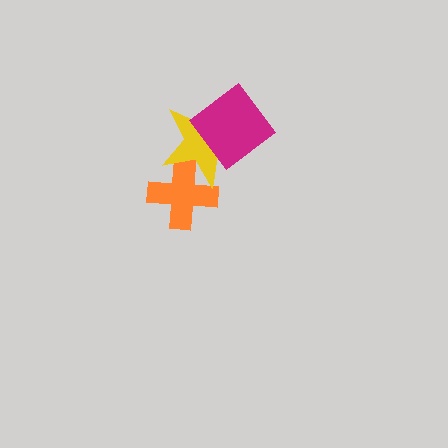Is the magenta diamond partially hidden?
No, no other shape covers it.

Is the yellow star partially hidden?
Yes, it is partially covered by another shape.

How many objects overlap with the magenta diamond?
1 object overlaps with the magenta diamond.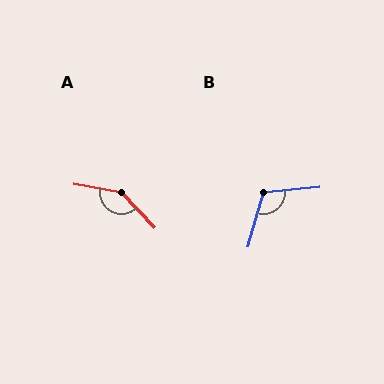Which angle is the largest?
A, at approximately 143 degrees.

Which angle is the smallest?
B, at approximately 112 degrees.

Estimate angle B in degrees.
Approximately 112 degrees.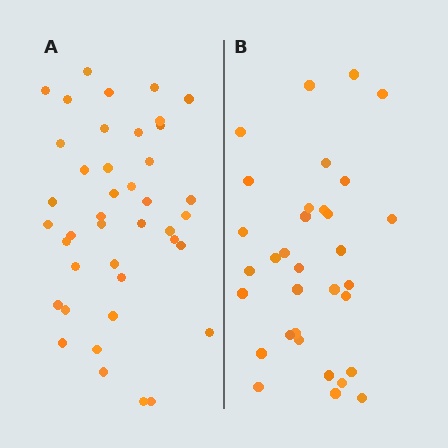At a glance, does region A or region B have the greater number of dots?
Region A (the left region) has more dots.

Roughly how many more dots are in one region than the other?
Region A has roughly 8 or so more dots than region B.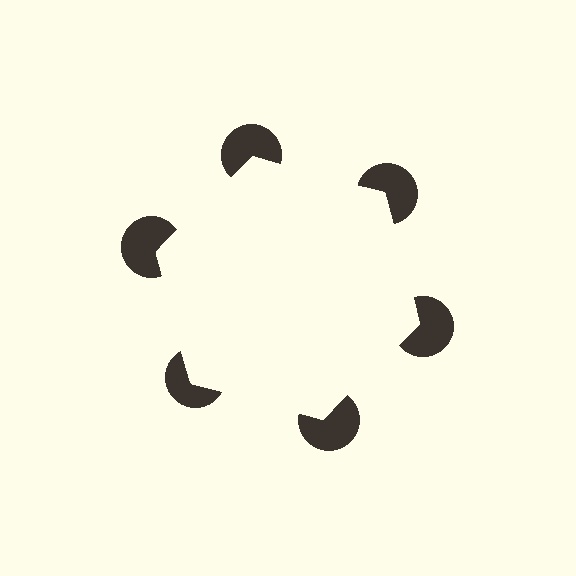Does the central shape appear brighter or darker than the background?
It typically appears slightly brighter than the background, even though no actual brightness change is drawn.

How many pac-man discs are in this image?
There are 6 — one at each vertex of the illusory hexagon.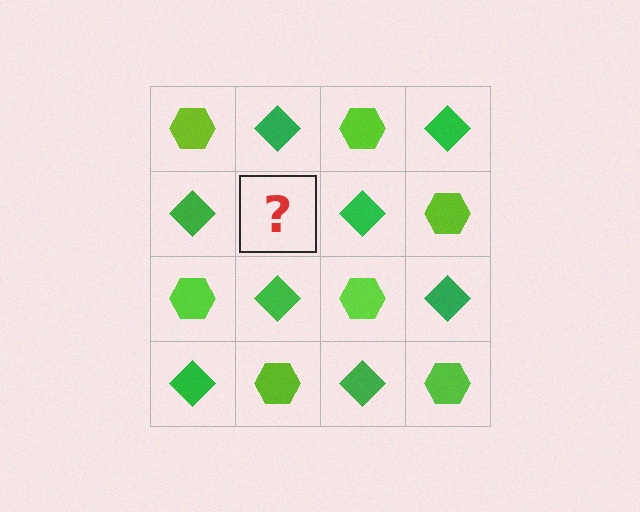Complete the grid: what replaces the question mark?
The question mark should be replaced with a lime hexagon.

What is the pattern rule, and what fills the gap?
The rule is that it alternates lime hexagon and green diamond in a checkerboard pattern. The gap should be filled with a lime hexagon.